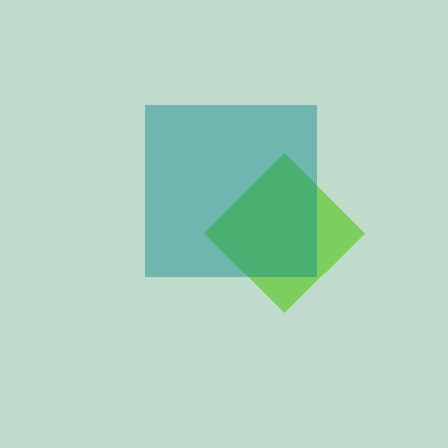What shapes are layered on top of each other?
The layered shapes are: a lime diamond, a teal square.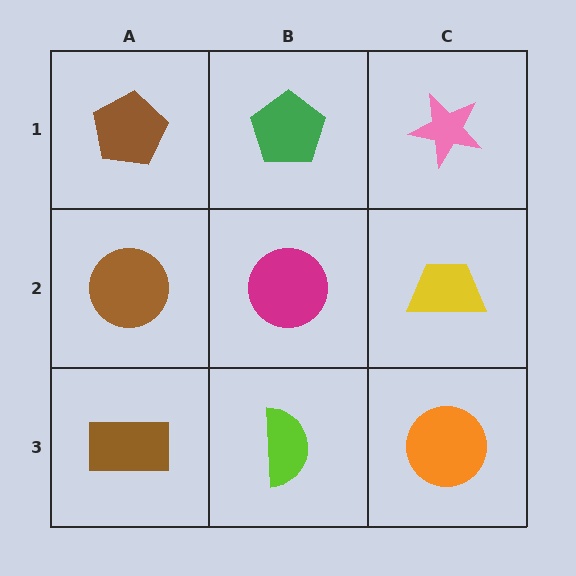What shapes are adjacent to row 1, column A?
A brown circle (row 2, column A), a green pentagon (row 1, column B).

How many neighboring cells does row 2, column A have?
3.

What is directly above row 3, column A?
A brown circle.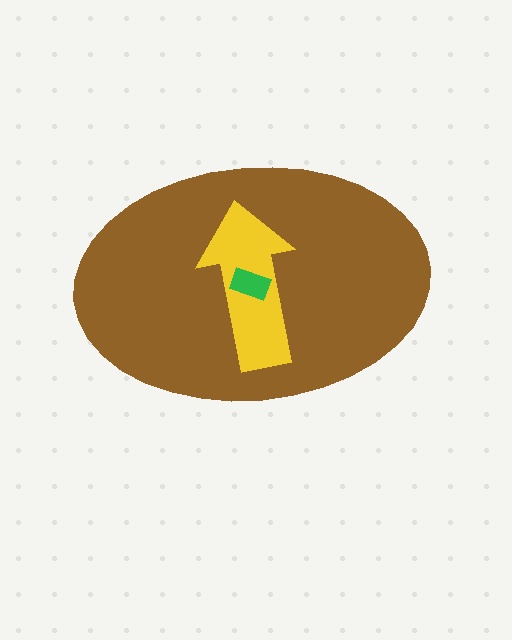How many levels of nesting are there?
3.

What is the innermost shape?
The green rectangle.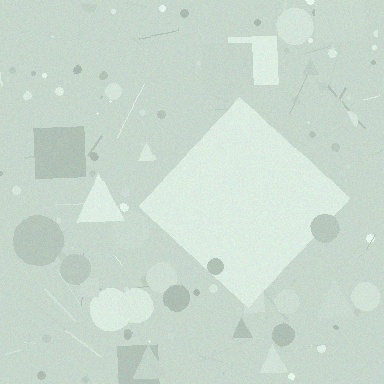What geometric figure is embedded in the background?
A diamond is embedded in the background.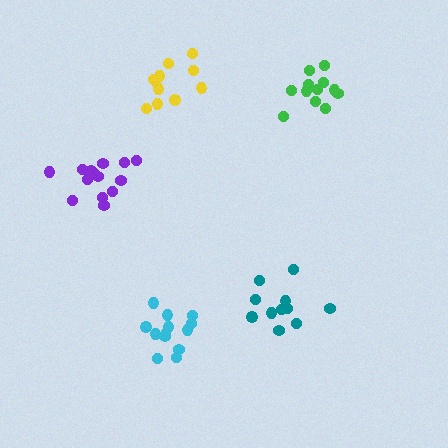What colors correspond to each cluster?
The clusters are colored: teal, purple, cyan, green, yellow.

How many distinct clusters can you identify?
There are 5 distinct clusters.